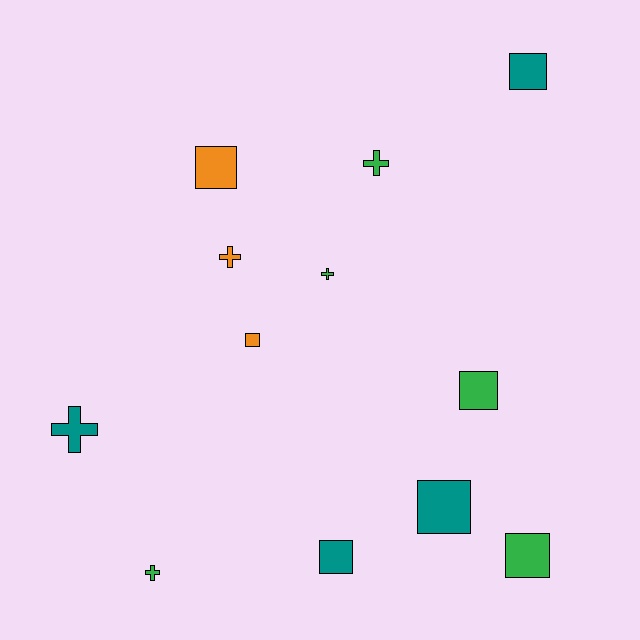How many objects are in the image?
There are 12 objects.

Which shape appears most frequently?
Square, with 7 objects.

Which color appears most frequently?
Green, with 5 objects.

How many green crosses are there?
There are 3 green crosses.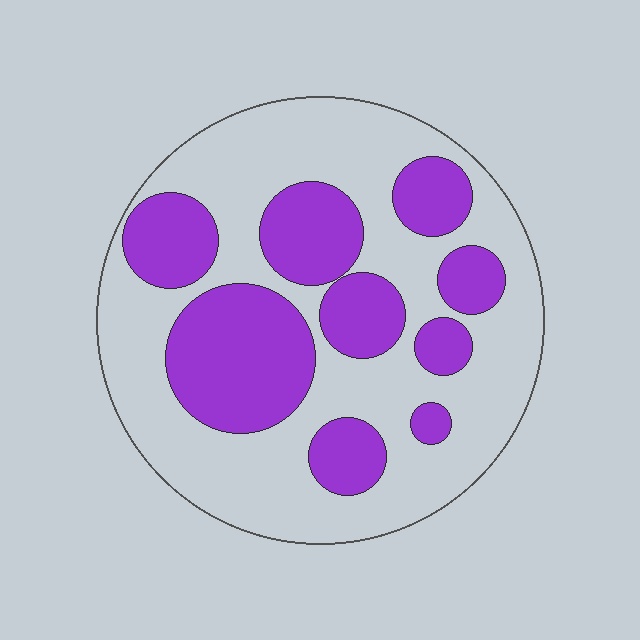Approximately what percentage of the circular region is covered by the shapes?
Approximately 35%.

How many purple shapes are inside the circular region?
9.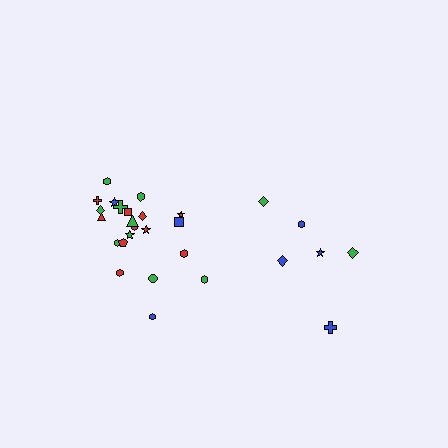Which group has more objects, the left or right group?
The left group.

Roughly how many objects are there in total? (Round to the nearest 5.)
Roughly 30 objects in total.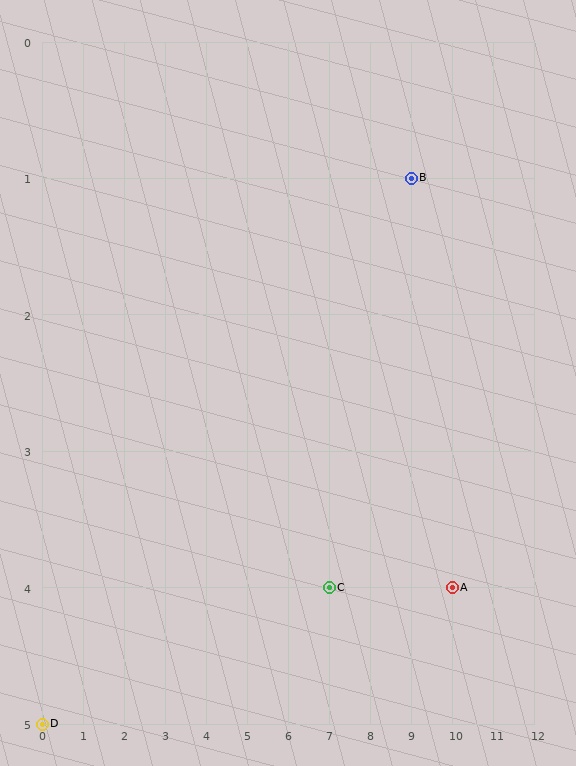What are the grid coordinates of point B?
Point B is at grid coordinates (9, 1).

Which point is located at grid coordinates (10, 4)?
Point A is at (10, 4).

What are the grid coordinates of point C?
Point C is at grid coordinates (7, 4).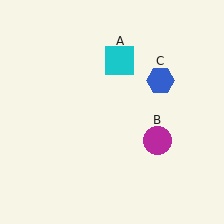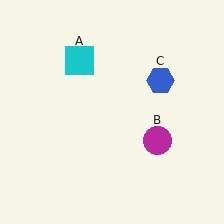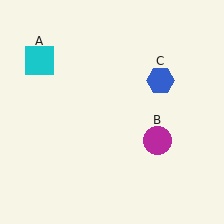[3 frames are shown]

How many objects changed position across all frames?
1 object changed position: cyan square (object A).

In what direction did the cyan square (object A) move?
The cyan square (object A) moved left.